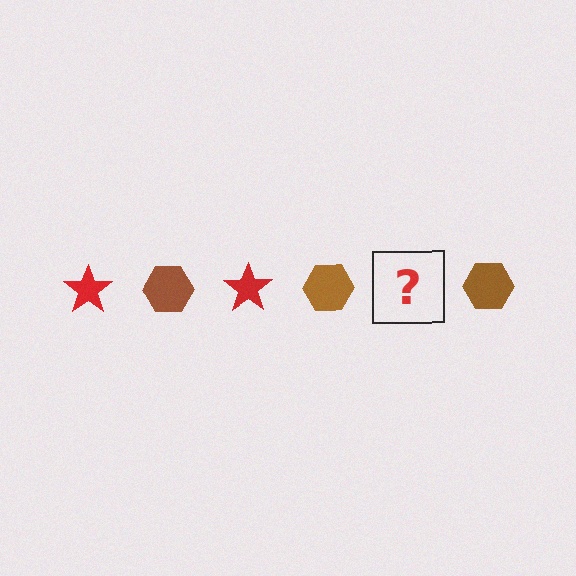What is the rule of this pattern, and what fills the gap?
The rule is that the pattern alternates between red star and brown hexagon. The gap should be filled with a red star.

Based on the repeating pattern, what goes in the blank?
The blank should be a red star.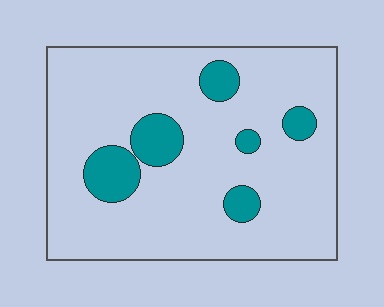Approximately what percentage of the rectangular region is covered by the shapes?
Approximately 15%.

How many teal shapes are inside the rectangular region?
6.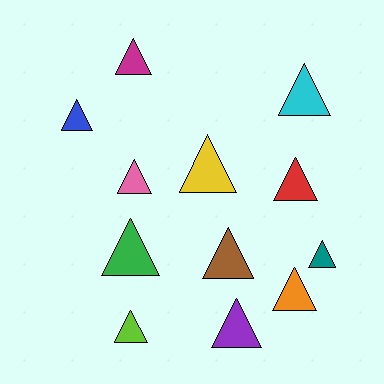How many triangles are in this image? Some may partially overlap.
There are 12 triangles.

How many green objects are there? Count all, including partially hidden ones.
There is 1 green object.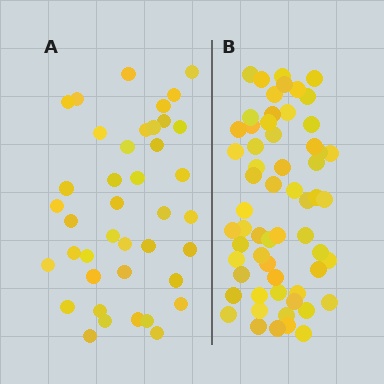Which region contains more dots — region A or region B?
Region B (the right region) has more dots.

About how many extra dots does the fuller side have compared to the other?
Region B has approximately 20 more dots than region A.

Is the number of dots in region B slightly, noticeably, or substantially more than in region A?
Region B has substantially more. The ratio is roughly 1.5 to 1.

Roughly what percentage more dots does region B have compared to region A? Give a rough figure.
About 50% more.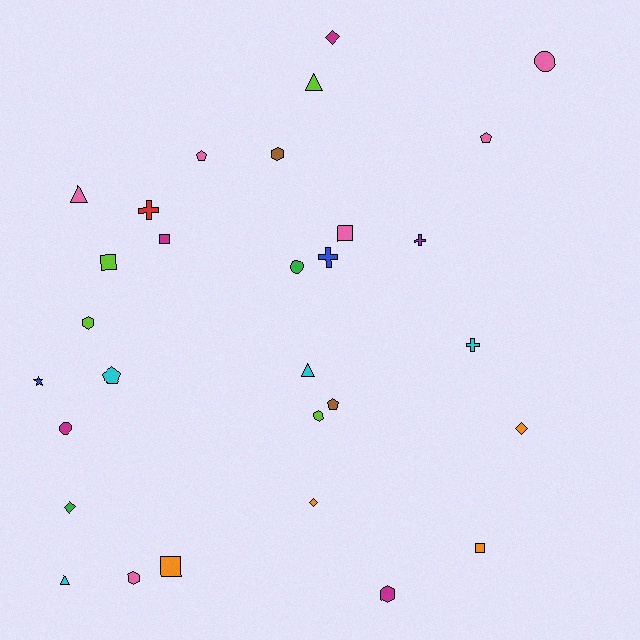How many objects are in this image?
There are 30 objects.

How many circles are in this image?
There are 3 circles.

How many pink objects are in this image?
There are 6 pink objects.